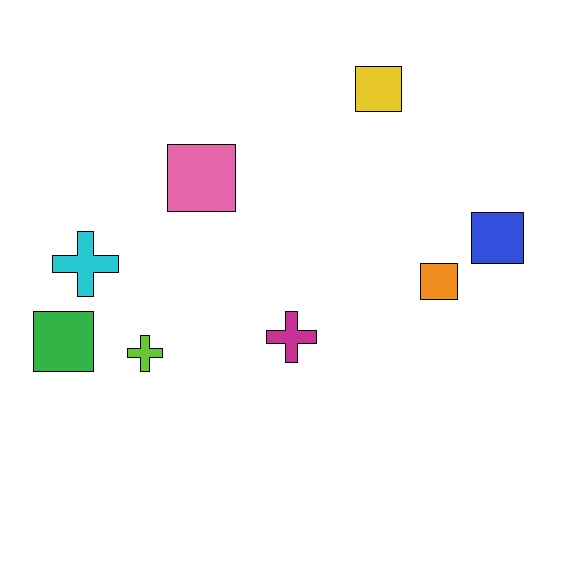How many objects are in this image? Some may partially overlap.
There are 8 objects.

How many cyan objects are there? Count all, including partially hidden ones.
There is 1 cyan object.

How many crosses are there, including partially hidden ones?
There are 3 crosses.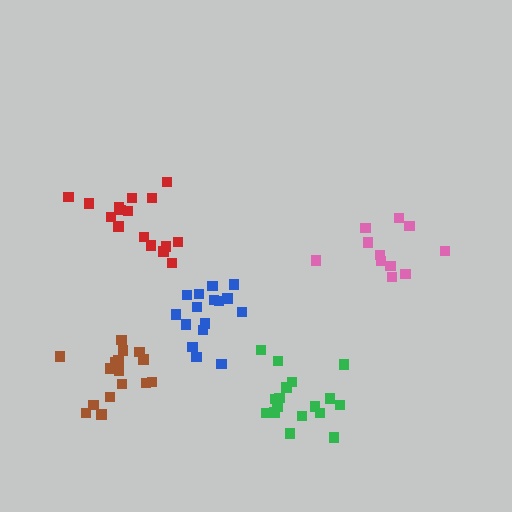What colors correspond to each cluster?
The clusters are colored: green, blue, pink, brown, red.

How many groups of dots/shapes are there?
There are 5 groups.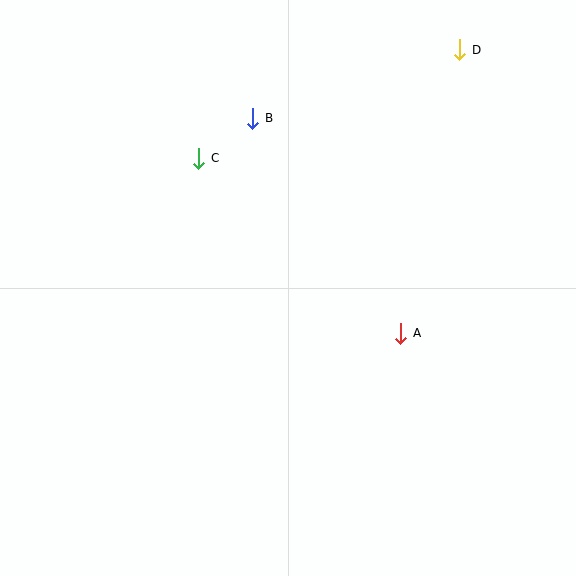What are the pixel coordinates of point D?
Point D is at (460, 50).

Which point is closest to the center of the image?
Point A at (401, 333) is closest to the center.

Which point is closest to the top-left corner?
Point C is closest to the top-left corner.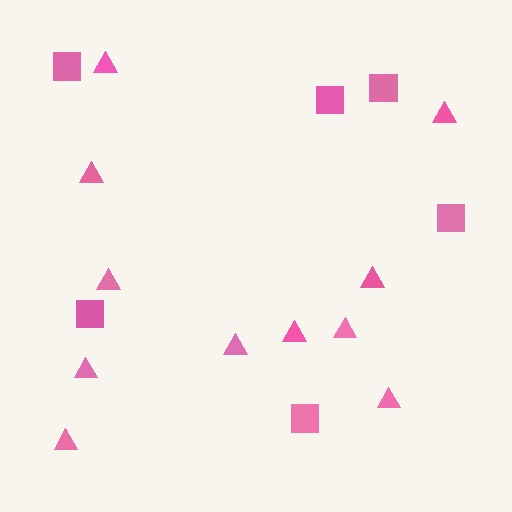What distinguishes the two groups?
There are 2 groups: one group of triangles (11) and one group of squares (6).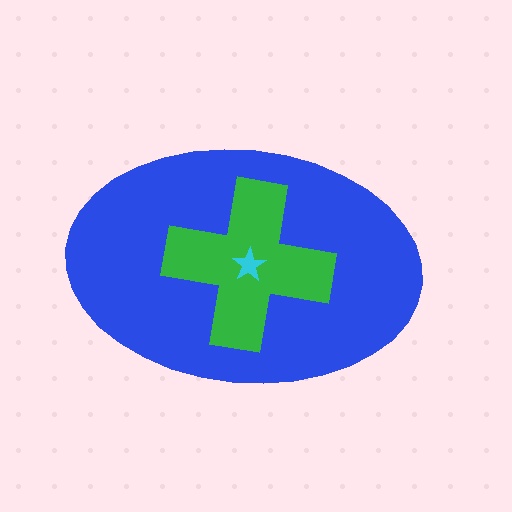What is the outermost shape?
The blue ellipse.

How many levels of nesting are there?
3.